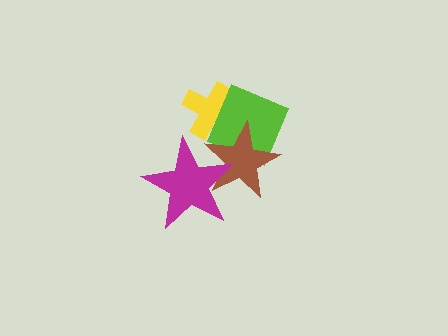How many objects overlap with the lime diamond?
2 objects overlap with the lime diamond.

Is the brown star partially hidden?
Yes, it is partially covered by another shape.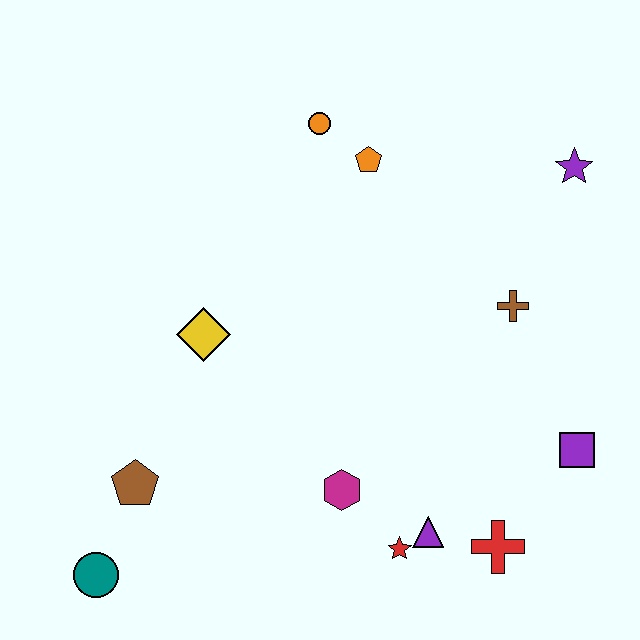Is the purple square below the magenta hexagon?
No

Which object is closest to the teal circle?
The brown pentagon is closest to the teal circle.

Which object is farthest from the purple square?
The teal circle is farthest from the purple square.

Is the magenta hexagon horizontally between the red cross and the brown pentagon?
Yes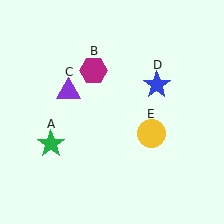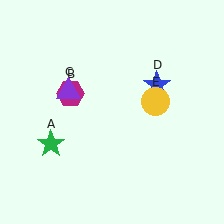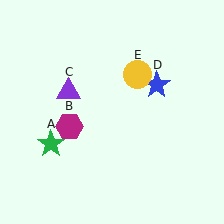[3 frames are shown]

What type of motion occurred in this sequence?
The magenta hexagon (object B), yellow circle (object E) rotated counterclockwise around the center of the scene.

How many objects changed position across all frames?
2 objects changed position: magenta hexagon (object B), yellow circle (object E).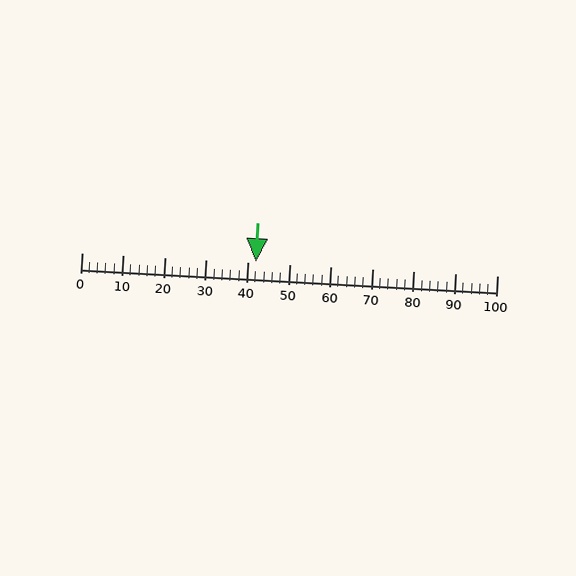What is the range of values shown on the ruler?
The ruler shows values from 0 to 100.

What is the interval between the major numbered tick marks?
The major tick marks are spaced 10 units apart.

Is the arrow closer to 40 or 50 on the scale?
The arrow is closer to 40.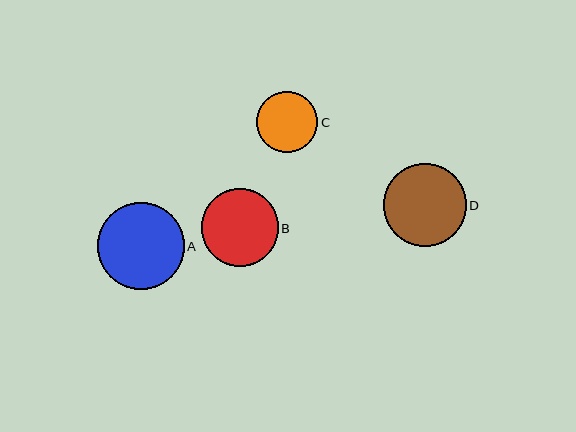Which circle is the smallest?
Circle C is the smallest with a size of approximately 61 pixels.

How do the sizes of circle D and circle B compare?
Circle D and circle B are approximately the same size.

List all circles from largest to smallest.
From largest to smallest: A, D, B, C.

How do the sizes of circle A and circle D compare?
Circle A and circle D are approximately the same size.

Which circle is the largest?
Circle A is the largest with a size of approximately 87 pixels.